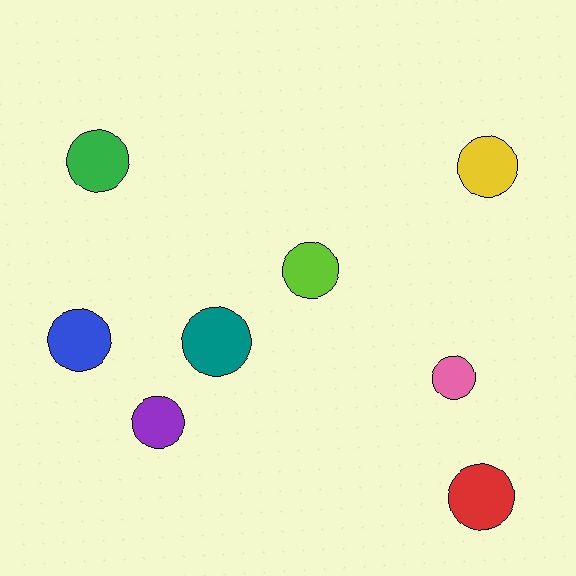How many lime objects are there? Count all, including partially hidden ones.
There is 1 lime object.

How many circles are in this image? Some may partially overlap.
There are 8 circles.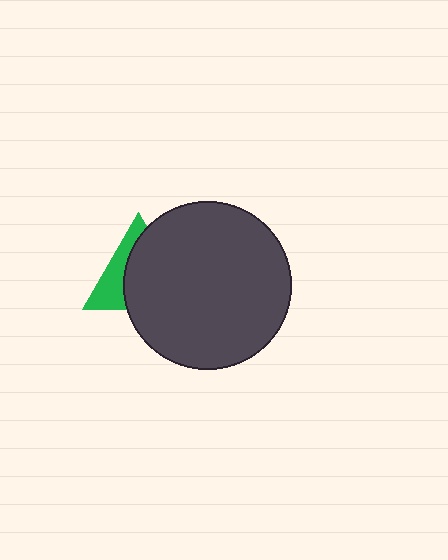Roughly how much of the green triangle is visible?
A small part of it is visible (roughly 36%).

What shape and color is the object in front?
The object in front is a dark gray circle.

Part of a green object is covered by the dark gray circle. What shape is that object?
It is a triangle.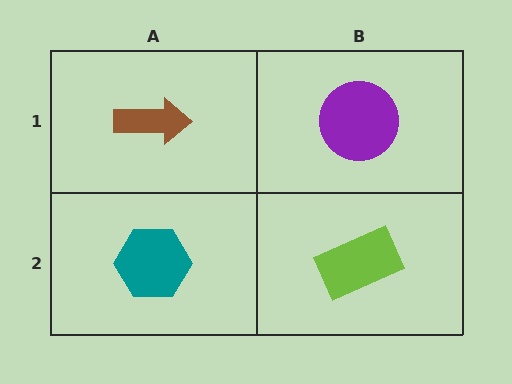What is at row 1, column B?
A purple circle.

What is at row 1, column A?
A brown arrow.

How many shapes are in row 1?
2 shapes.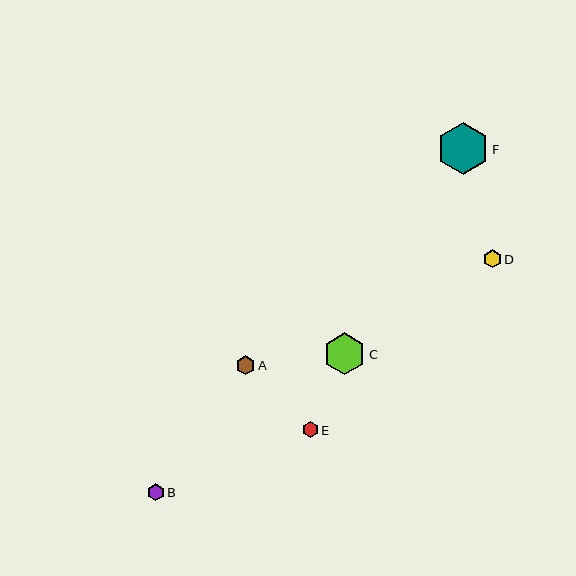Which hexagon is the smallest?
Hexagon E is the smallest with a size of approximately 16 pixels.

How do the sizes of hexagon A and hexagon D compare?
Hexagon A and hexagon D are approximately the same size.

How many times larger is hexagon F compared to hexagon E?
Hexagon F is approximately 3.3 times the size of hexagon E.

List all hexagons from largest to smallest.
From largest to smallest: F, C, A, D, B, E.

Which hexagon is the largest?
Hexagon F is the largest with a size of approximately 52 pixels.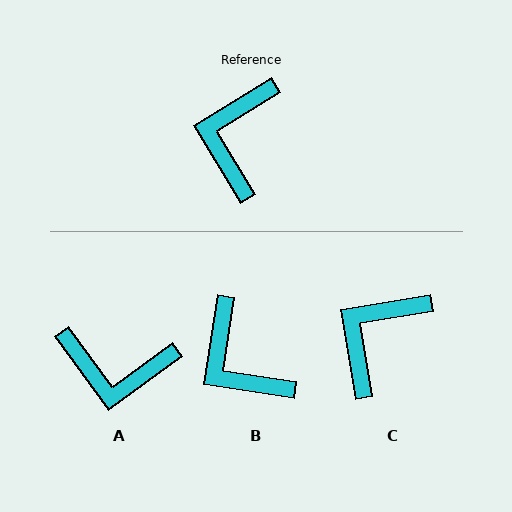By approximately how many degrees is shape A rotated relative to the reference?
Approximately 95 degrees counter-clockwise.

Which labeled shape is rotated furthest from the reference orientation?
A, about 95 degrees away.